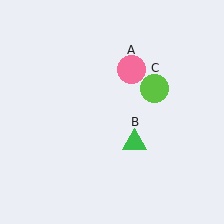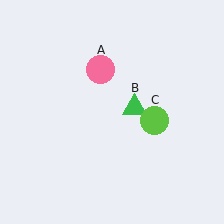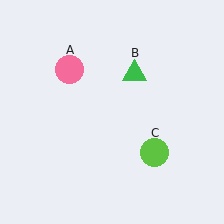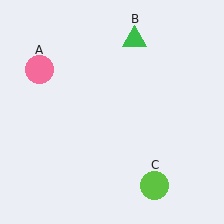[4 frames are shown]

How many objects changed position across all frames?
3 objects changed position: pink circle (object A), green triangle (object B), lime circle (object C).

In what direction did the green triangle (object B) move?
The green triangle (object B) moved up.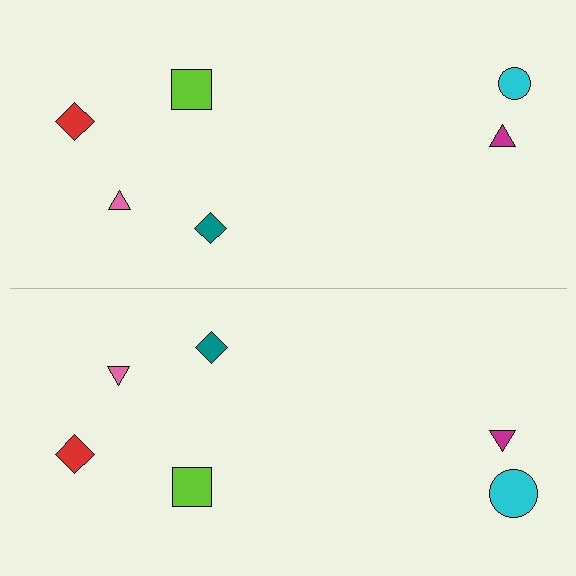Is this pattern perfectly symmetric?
No, the pattern is not perfectly symmetric. The cyan circle on the bottom side has a different size than its mirror counterpart.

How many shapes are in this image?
There are 12 shapes in this image.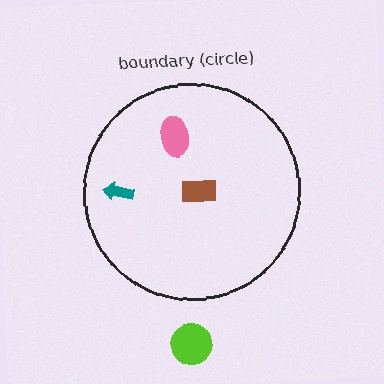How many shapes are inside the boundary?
3 inside, 1 outside.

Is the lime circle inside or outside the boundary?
Outside.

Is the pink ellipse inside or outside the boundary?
Inside.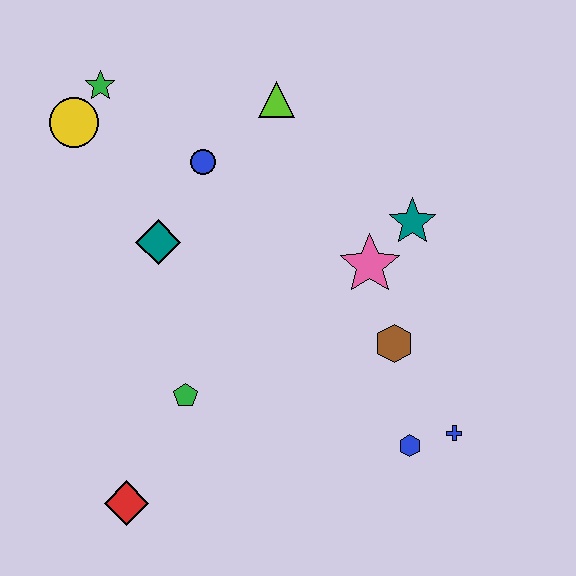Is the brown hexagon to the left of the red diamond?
No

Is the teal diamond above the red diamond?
Yes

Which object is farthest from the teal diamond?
The blue cross is farthest from the teal diamond.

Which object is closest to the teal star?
The pink star is closest to the teal star.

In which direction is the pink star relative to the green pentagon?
The pink star is to the right of the green pentagon.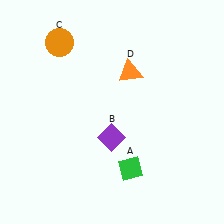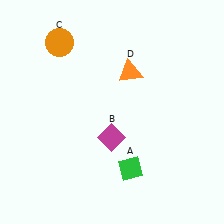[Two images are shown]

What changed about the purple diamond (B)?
In Image 1, B is purple. In Image 2, it changed to magenta.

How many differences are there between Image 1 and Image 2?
There is 1 difference between the two images.